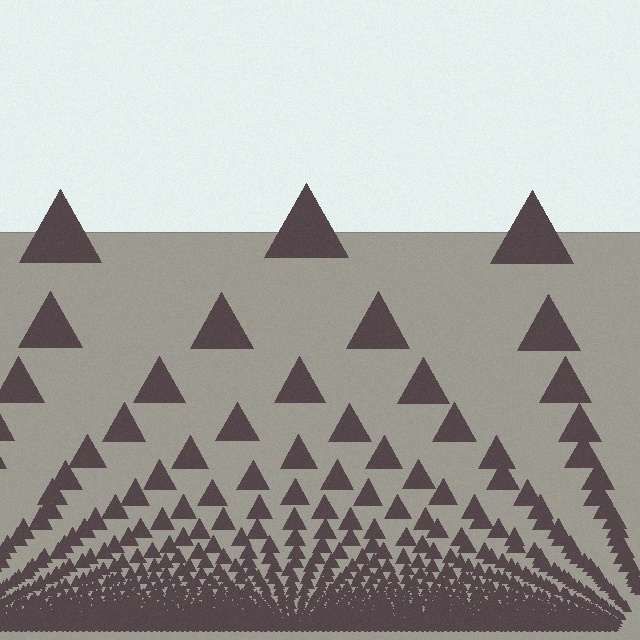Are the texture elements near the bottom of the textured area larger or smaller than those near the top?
Smaller. The gradient is inverted — elements near the bottom are smaller and denser.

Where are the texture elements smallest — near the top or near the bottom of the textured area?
Near the bottom.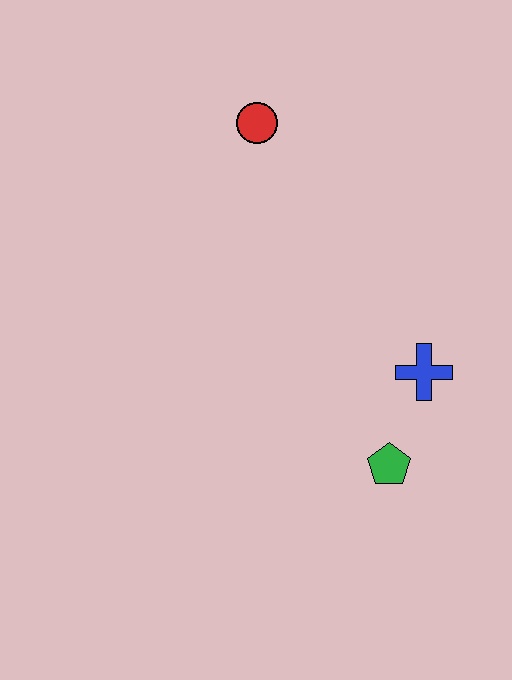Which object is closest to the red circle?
The blue cross is closest to the red circle.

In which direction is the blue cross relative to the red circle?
The blue cross is below the red circle.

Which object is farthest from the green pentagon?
The red circle is farthest from the green pentagon.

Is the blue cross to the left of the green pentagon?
No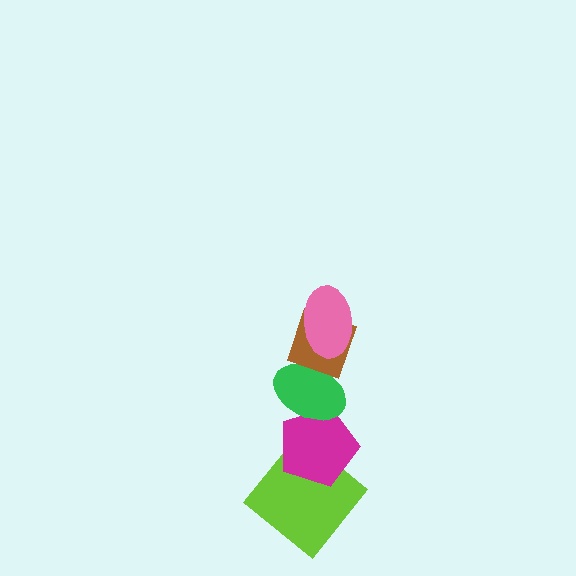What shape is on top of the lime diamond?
The magenta pentagon is on top of the lime diamond.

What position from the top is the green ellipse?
The green ellipse is 3rd from the top.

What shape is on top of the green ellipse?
The brown diamond is on top of the green ellipse.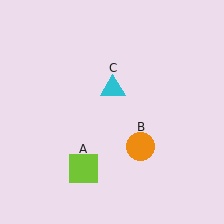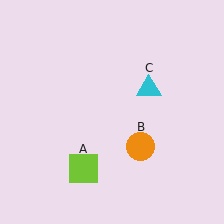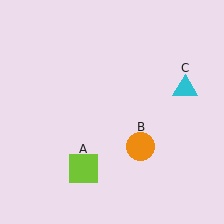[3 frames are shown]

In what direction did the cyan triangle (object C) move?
The cyan triangle (object C) moved right.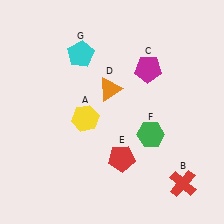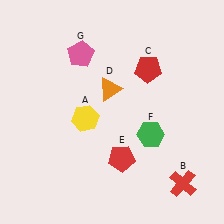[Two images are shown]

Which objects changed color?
C changed from magenta to red. G changed from cyan to pink.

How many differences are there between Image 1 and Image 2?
There are 2 differences between the two images.